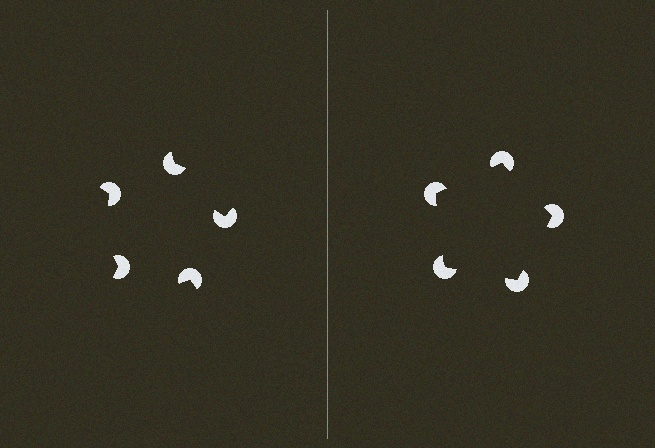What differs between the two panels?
The pac-man discs are positioned identically on both sides; only the wedge orientations differ. On the right they align to a pentagon; on the left they are misaligned.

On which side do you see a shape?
An illusory pentagon appears on the right side. On the left side the wedge cuts are rotated, so no coherent shape forms.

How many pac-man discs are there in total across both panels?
10 — 5 on each side.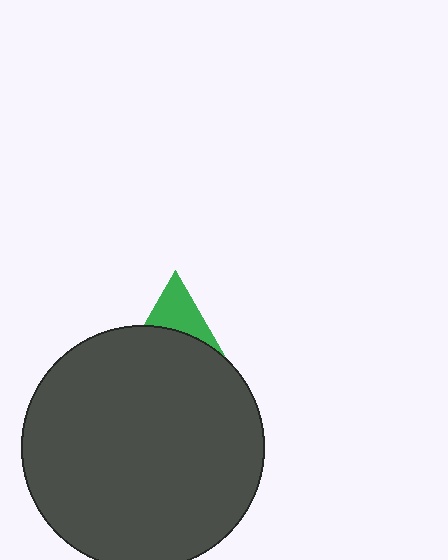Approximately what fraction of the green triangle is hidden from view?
Roughly 69% of the green triangle is hidden behind the dark gray circle.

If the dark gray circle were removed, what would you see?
You would see the complete green triangle.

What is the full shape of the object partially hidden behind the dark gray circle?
The partially hidden object is a green triangle.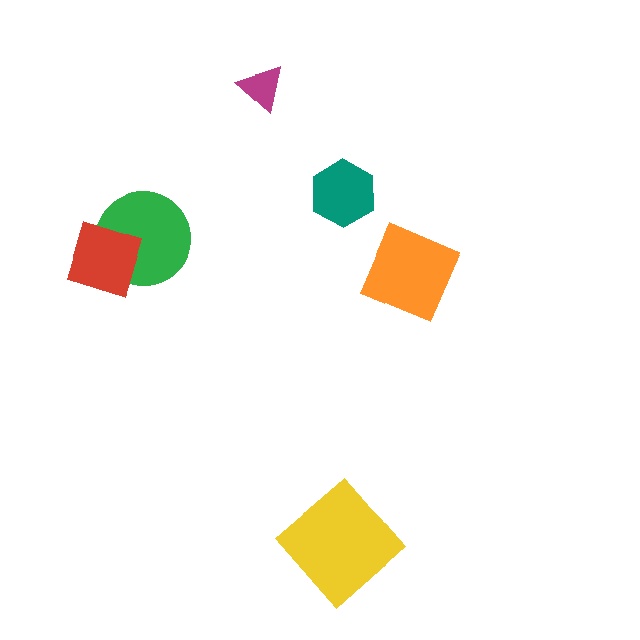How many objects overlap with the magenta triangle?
0 objects overlap with the magenta triangle.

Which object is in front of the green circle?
The red diamond is in front of the green circle.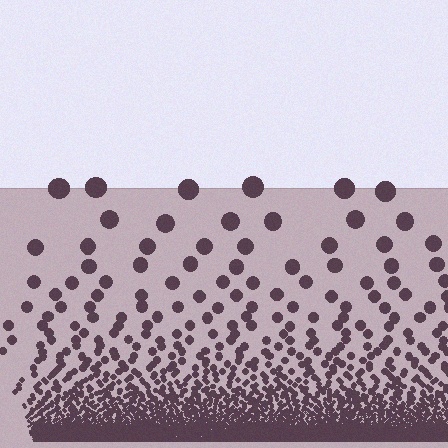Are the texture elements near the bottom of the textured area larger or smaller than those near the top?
Smaller. The gradient is inverted — elements near the bottom are smaller and denser.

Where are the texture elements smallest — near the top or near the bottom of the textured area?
Near the bottom.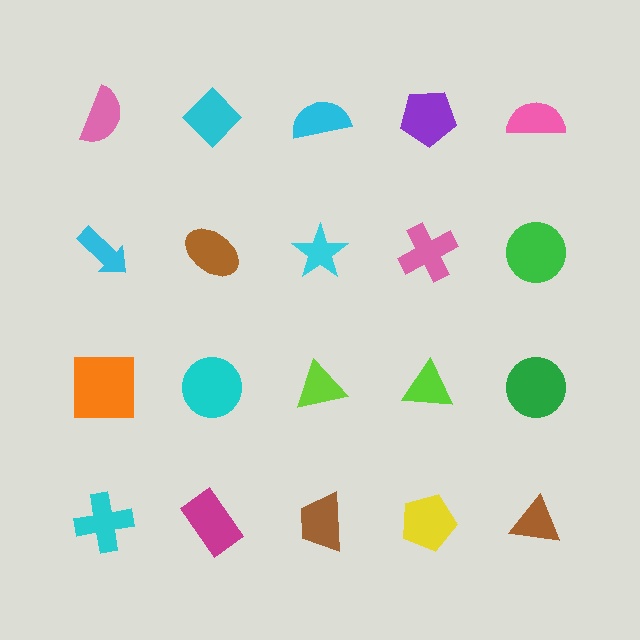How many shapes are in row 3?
5 shapes.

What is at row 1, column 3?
A cyan semicircle.